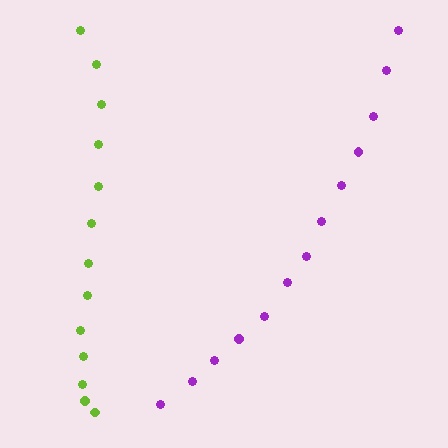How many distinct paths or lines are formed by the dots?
There are 2 distinct paths.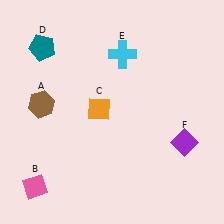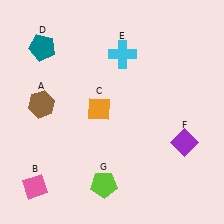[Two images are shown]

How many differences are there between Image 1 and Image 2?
There is 1 difference between the two images.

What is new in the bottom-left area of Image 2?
A lime pentagon (G) was added in the bottom-left area of Image 2.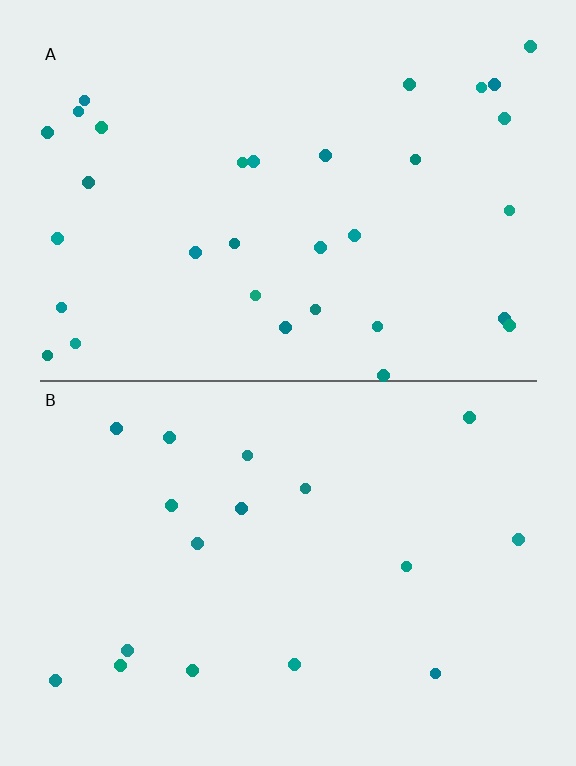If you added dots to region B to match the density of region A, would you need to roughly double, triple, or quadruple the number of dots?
Approximately double.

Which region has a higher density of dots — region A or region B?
A (the top).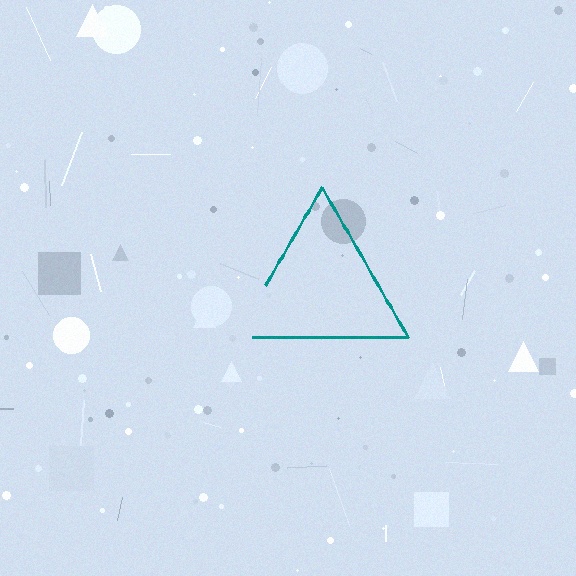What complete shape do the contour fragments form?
The contour fragments form a triangle.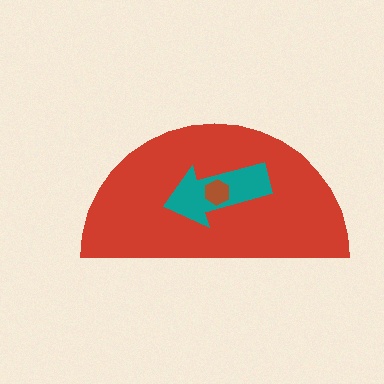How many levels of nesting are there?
3.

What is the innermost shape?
The brown hexagon.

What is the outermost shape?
The red semicircle.